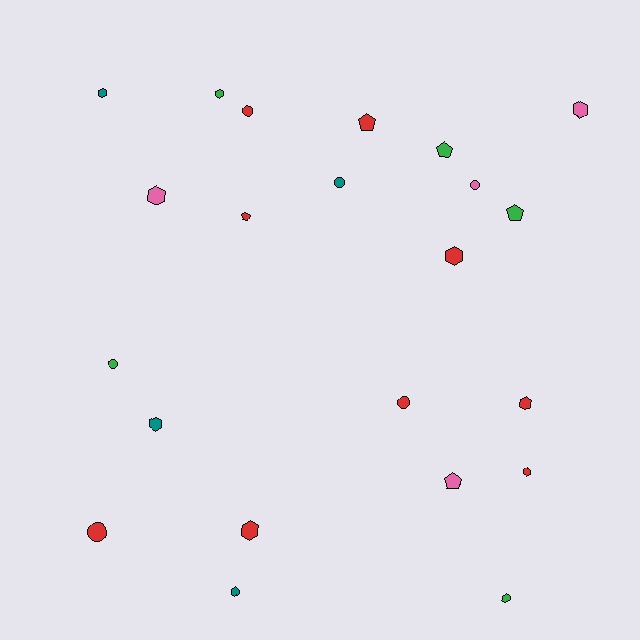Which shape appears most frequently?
Hexagon, with 11 objects.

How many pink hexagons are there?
There are 2 pink hexagons.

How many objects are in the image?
There are 22 objects.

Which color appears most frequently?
Red, with 9 objects.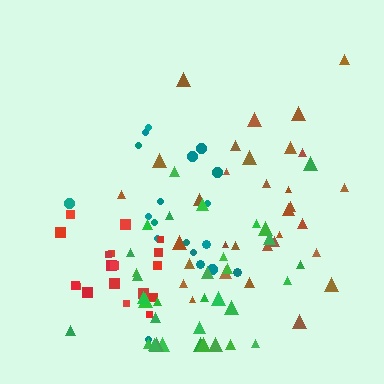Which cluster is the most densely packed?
Red.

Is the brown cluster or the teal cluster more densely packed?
Teal.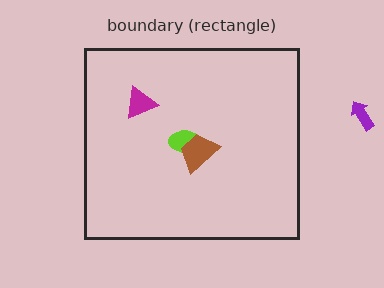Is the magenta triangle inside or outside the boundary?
Inside.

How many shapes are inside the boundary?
3 inside, 1 outside.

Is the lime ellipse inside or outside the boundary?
Inside.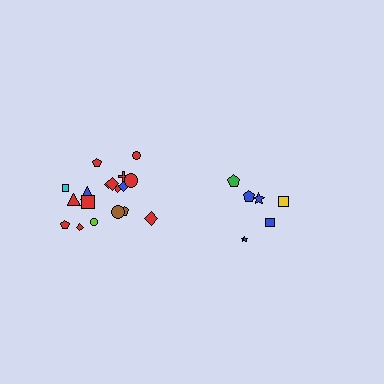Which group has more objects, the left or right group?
The left group.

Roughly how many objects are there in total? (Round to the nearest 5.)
Roughly 25 objects in total.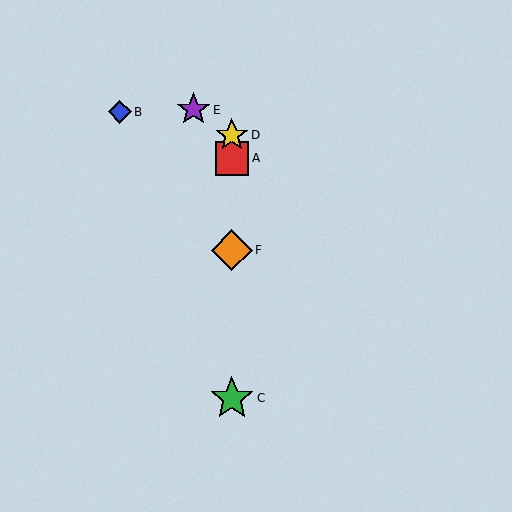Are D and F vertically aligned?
Yes, both are at x≈232.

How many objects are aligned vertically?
4 objects (A, C, D, F) are aligned vertically.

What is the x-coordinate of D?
Object D is at x≈232.